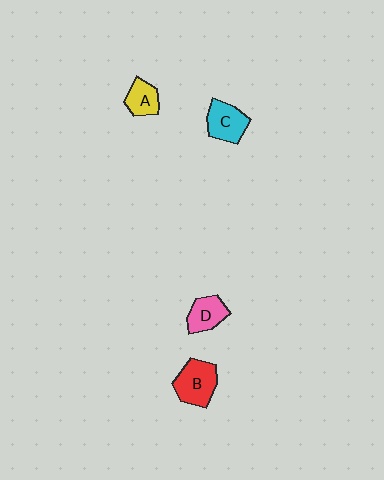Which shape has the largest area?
Shape B (red).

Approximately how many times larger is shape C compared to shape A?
Approximately 1.4 times.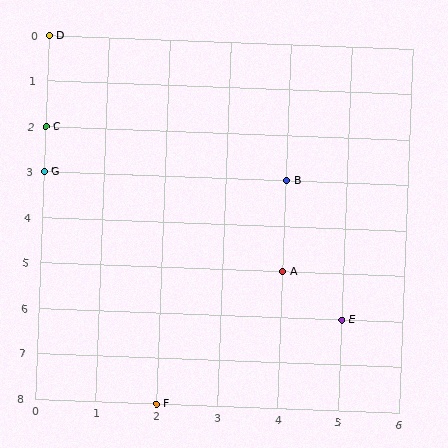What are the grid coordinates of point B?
Point B is at grid coordinates (4, 3).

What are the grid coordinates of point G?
Point G is at grid coordinates (0, 3).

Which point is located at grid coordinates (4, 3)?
Point B is at (4, 3).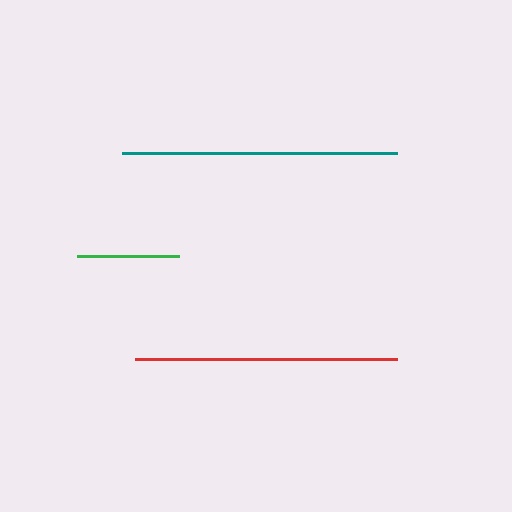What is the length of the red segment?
The red segment is approximately 261 pixels long.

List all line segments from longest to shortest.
From longest to shortest: teal, red, green.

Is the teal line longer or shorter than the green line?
The teal line is longer than the green line.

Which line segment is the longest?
The teal line is the longest at approximately 275 pixels.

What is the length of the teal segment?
The teal segment is approximately 275 pixels long.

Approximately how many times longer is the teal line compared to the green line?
The teal line is approximately 2.7 times the length of the green line.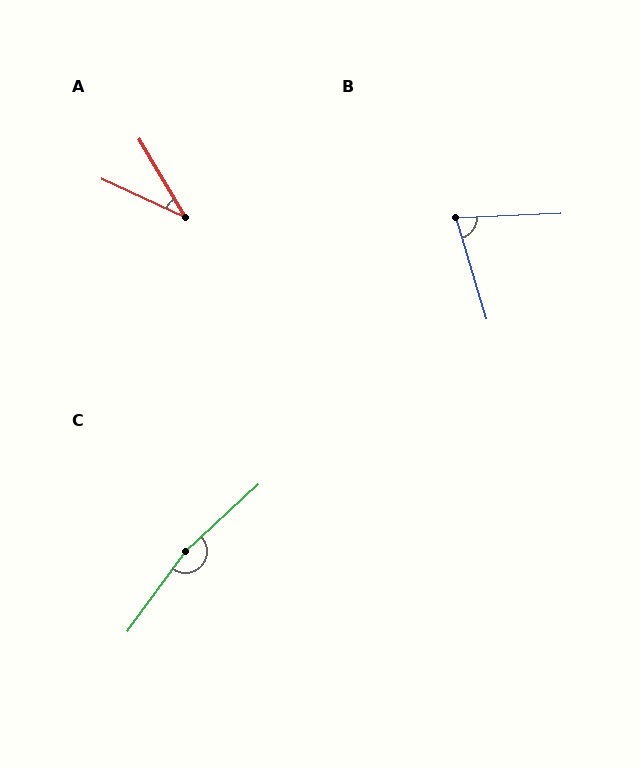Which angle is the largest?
C, at approximately 168 degrees.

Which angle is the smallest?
A, at approximately 35 degrees.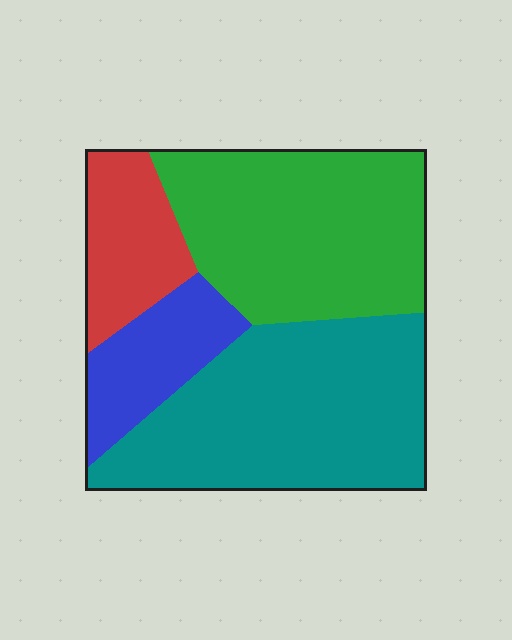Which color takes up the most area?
Teal, at roughly 40%.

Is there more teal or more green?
Teal.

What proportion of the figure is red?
Red takes up less than a quarter of the figure.